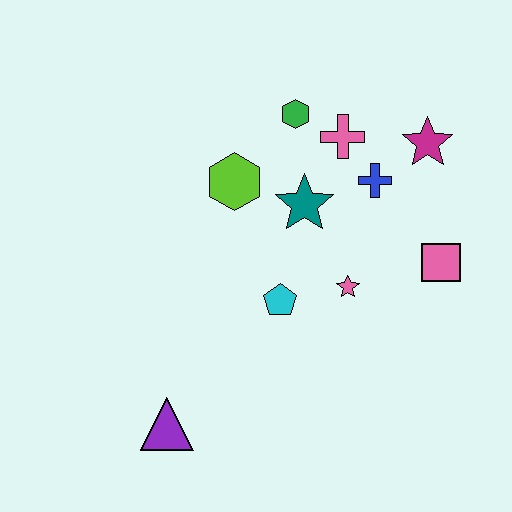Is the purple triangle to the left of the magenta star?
Yes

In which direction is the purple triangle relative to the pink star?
The purple triangle is to the left of the pink star.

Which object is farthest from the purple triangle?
The magenta star is farthest from the purple triangle.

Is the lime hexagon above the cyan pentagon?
Yes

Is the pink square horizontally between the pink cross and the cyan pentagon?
No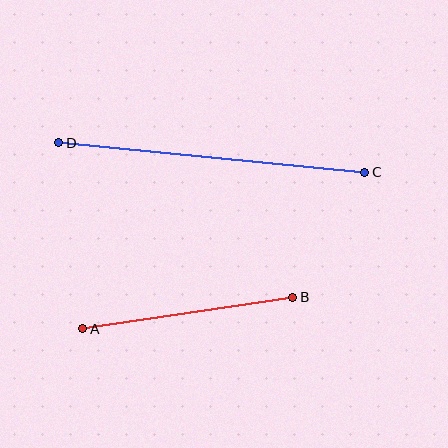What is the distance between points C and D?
The distance is approximately 308 pixels.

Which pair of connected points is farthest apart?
Points C and D are farthest apart.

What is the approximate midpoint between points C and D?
The midpoint is at approximately (212, 158) pixels.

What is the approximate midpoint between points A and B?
The midpoint is at approximately (188, 313) pixels.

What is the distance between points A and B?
The distance is approximately 212 pixels.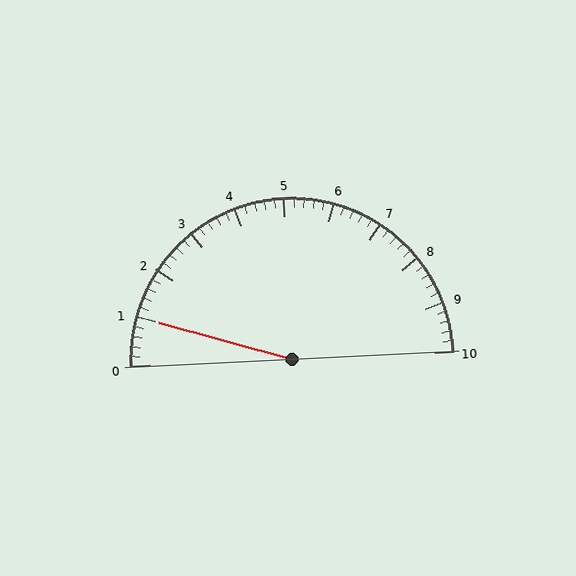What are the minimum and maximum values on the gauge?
The gauge ranges from 0 to 10.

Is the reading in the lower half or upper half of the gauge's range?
The reading is in the lower half of the range (0 to 10).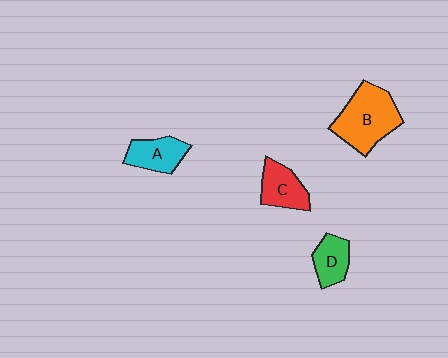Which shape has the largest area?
Shape B (orange).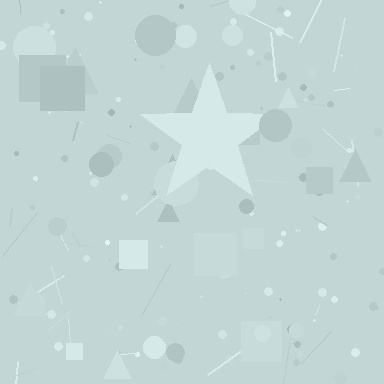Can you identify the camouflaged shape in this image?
The camouflaged shape is a star.